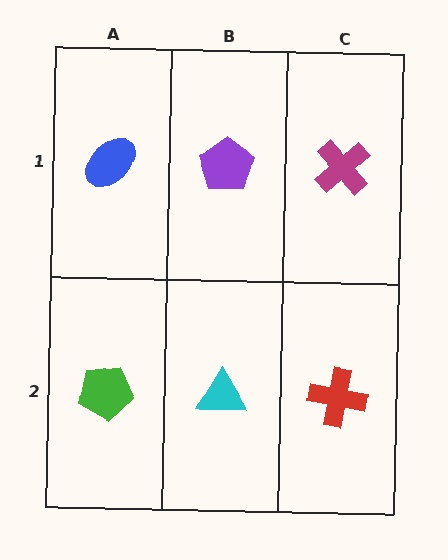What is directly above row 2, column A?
A blue ellipse.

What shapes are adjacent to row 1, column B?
A cyan triangle (row 2, column B), a blue ellipse (row 1, column A), a magenta cross (row 1, column C).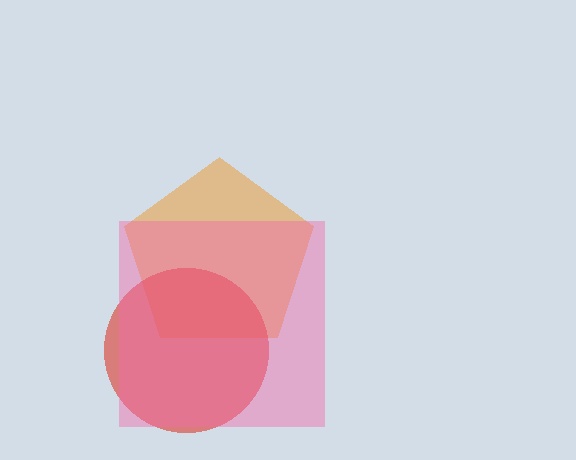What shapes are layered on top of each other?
The layered shapes are: an orange pentagon, a red circle, a pink square.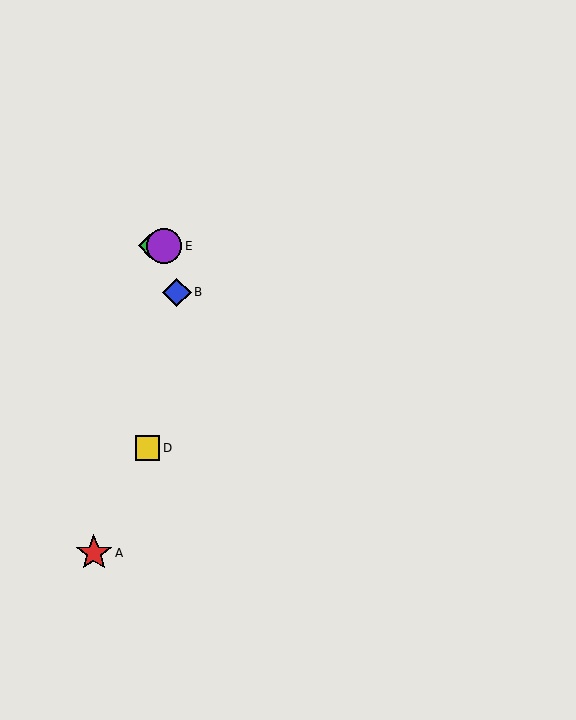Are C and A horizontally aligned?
No, C is at y≈246 and A is at y≈553.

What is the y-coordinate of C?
Object C is at y≈246.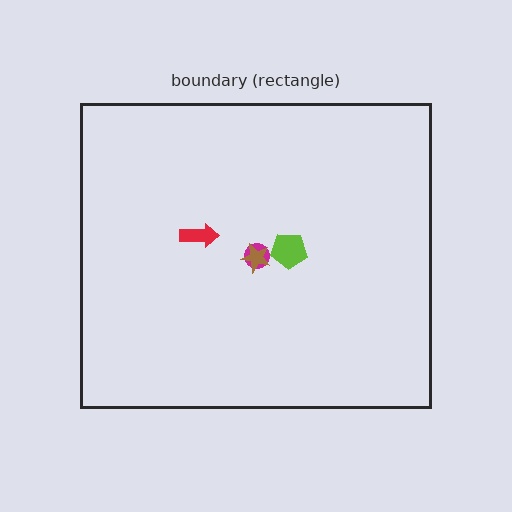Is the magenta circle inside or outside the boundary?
Inside.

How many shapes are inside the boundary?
4 inside, 0 outside.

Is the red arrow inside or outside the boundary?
Inside.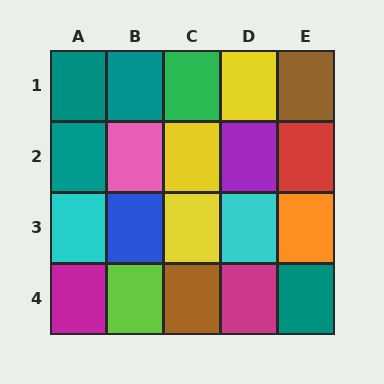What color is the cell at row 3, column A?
Cyan.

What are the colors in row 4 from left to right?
Magenta, lime, brown, magenta, teal.